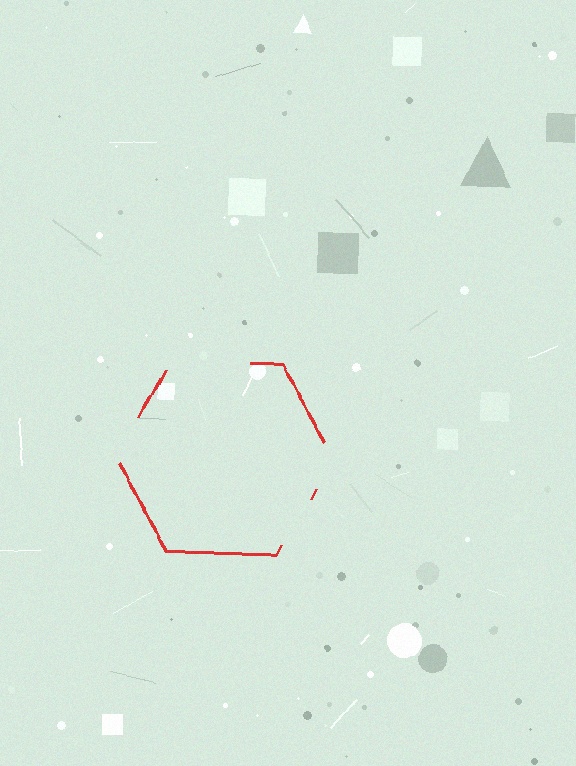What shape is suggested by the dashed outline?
The dashed outline suggests a hexagon.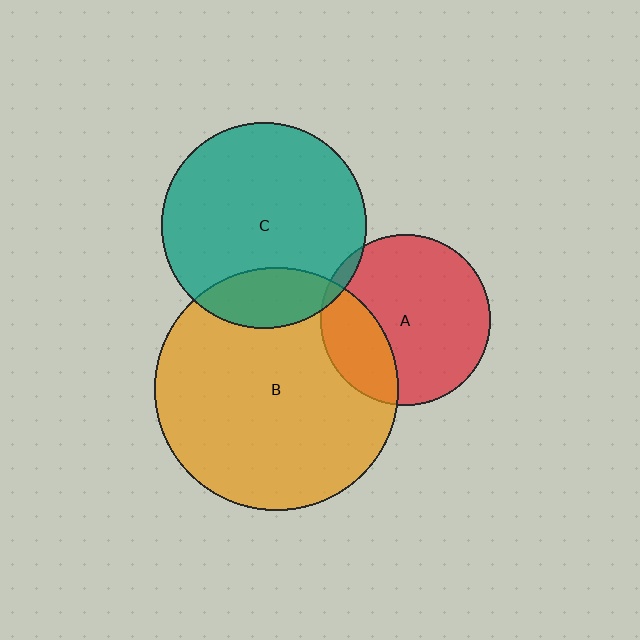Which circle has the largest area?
Circle B (orange).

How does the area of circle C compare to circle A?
Approximately 1.5 times.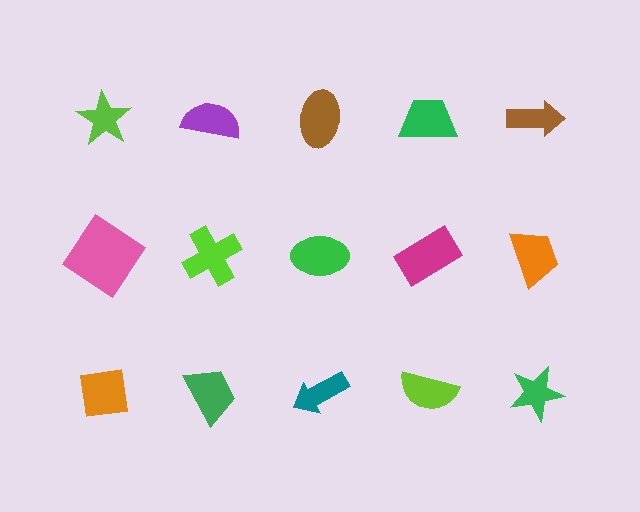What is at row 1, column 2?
A purple semicircle.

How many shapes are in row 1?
5 shapes.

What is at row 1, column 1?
A lime star.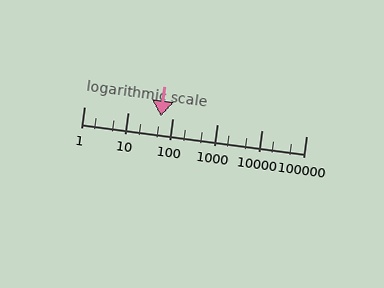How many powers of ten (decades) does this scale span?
The scale spans 5 decades, from 1 to 100000.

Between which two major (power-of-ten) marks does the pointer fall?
The pointer is between 10 and 100.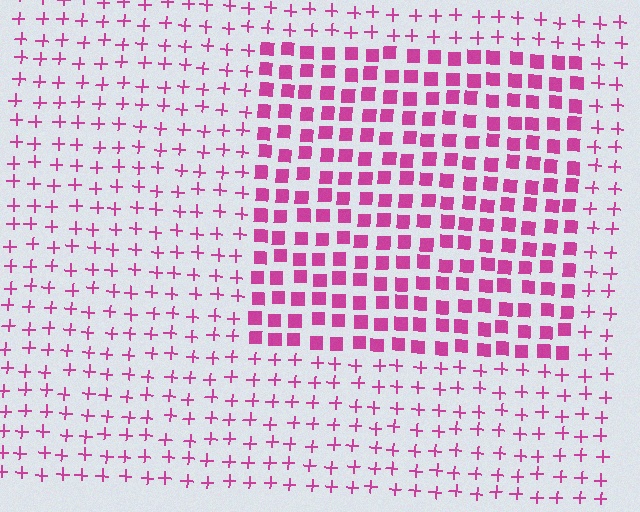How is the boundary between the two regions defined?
The boundary is defined by a change in element shape: squares inside vs. plus signs outside. All elements share the same color and spacing.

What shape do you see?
I see a rectangle.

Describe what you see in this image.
The image is filled with small magenta elements arranged in a uniform grid. A rectangle-shaped region contains squares, while the surrounding area contains plus signs. The boundary is defined purely by the change in element shape.